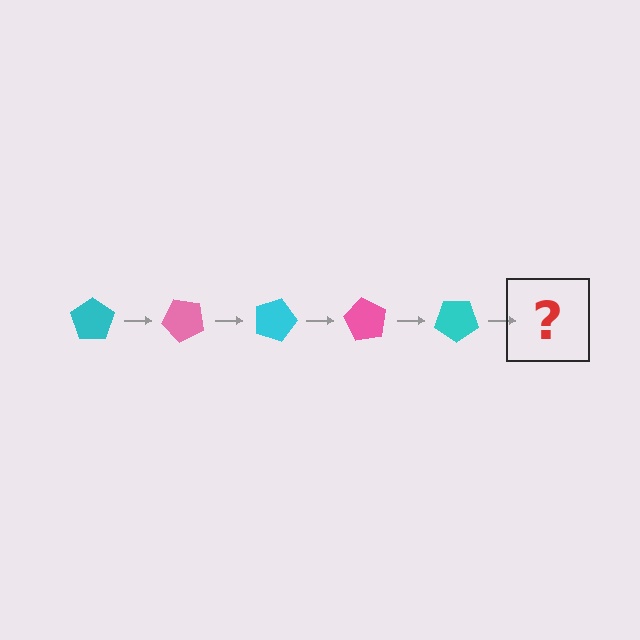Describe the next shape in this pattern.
It should be a pink pentagon, rotated 225 degrees from the start.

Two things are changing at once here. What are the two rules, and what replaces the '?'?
The two rules are that it rotates 45 degrees each step and the color cycles through cyan and pink. The '?' should be a pink pentagon, rotated 225 degrees from the start.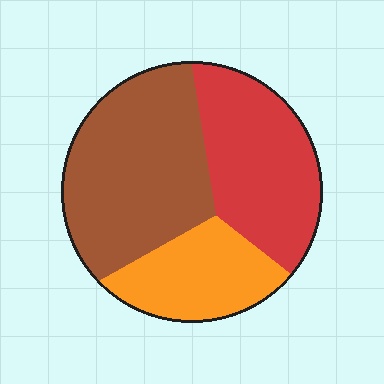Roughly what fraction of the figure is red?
Red covers roughly 35% of the figure.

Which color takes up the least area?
Orange, at roughly 25%.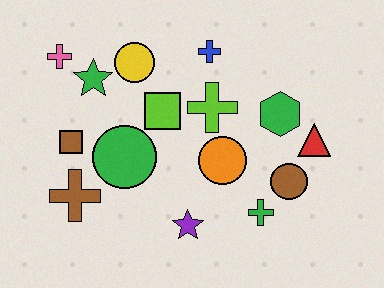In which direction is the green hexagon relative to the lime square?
The green hexagon is to the right of the lime square.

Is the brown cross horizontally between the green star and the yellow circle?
No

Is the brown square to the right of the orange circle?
No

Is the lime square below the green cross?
No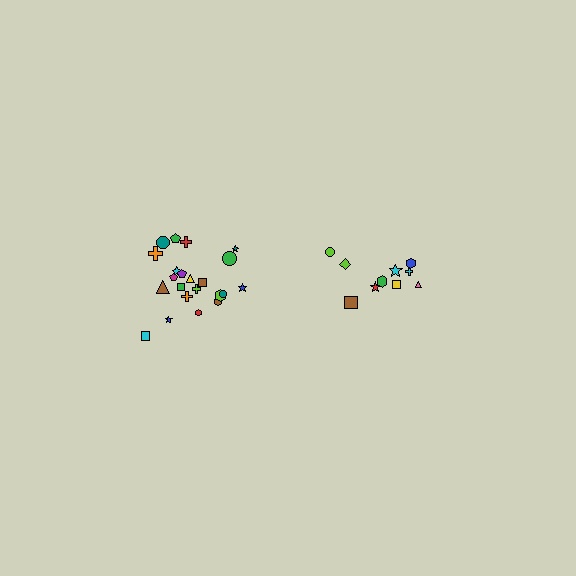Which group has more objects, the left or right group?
The left group.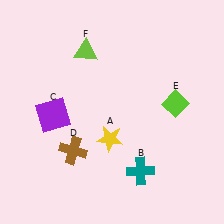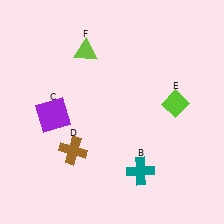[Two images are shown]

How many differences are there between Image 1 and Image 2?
There is 1 difference between the two images.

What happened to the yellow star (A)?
The yellow star (A) was removed in Image 2. It was in the bottom-left area of Image 1.